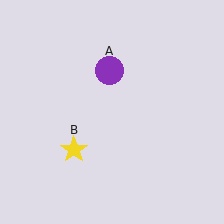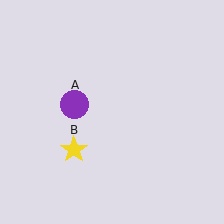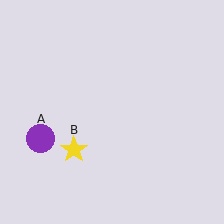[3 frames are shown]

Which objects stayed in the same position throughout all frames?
Yellow star (object B) remained stationary.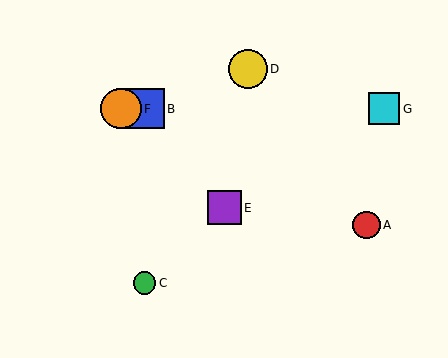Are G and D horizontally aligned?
No, G is at y≈109 and D is at y≈69.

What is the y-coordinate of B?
Object B is at y≈109.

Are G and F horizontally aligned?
Yes, both are at y≈109.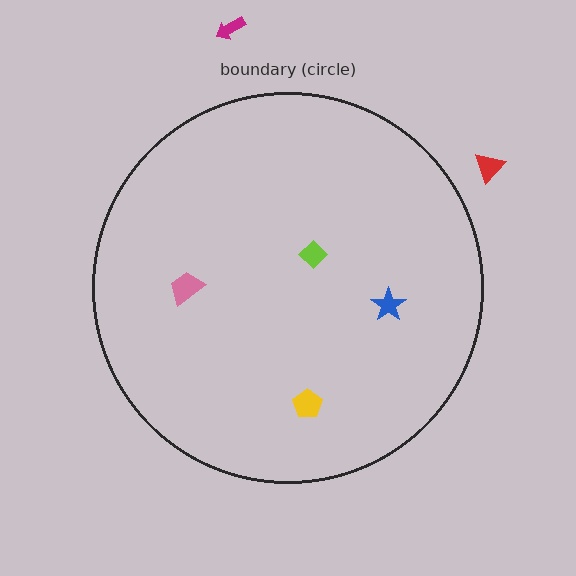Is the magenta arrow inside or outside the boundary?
Outside.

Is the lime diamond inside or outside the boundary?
Inside.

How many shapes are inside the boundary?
4 inside, 2 outside.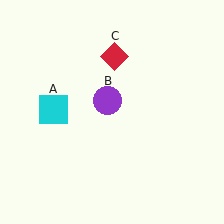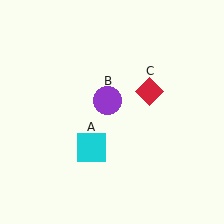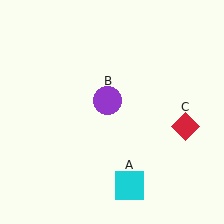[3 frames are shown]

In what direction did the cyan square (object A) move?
The cyan square (object A) moved down and to the right.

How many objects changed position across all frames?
2 objects changed position: cyan square (object A), red diamond (object C).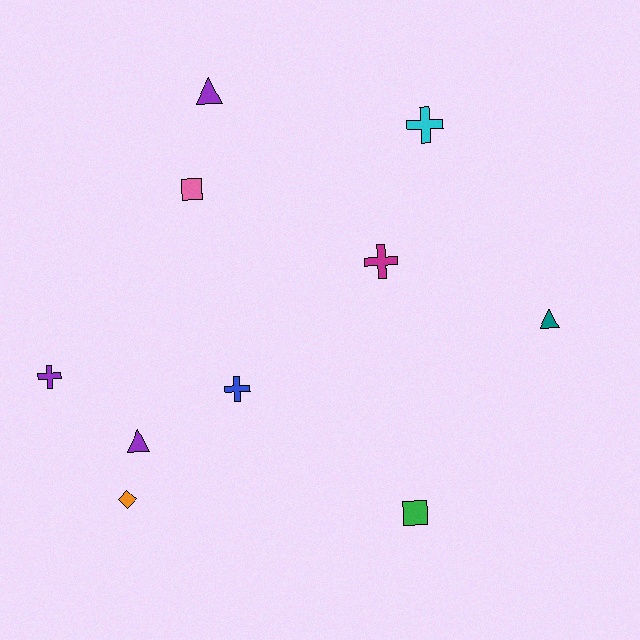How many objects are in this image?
There are 10 objects.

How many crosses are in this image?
There are 4 crosses.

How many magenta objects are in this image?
There is 1 magenta object.